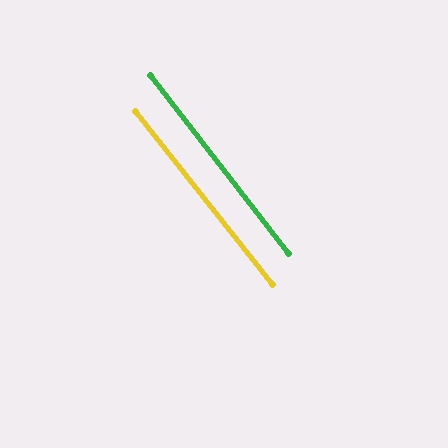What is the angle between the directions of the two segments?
Approximately 1 degree.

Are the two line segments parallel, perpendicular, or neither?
Parallel — their directions differ by only 0.7°.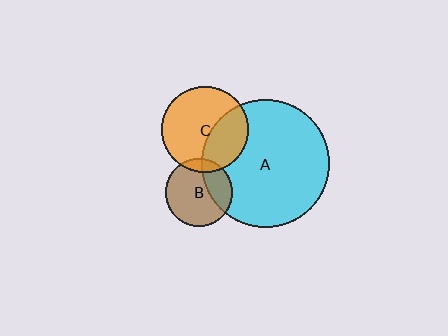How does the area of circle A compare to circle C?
Approximately 2.2 times.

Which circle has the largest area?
Circle A (cyan).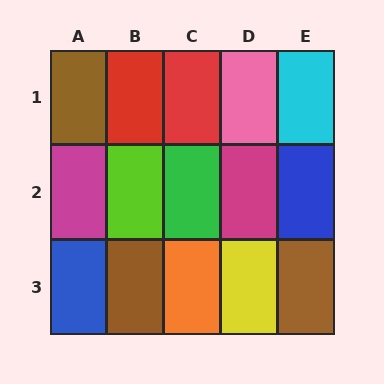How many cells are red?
2 cells are red.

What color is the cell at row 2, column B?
Lime.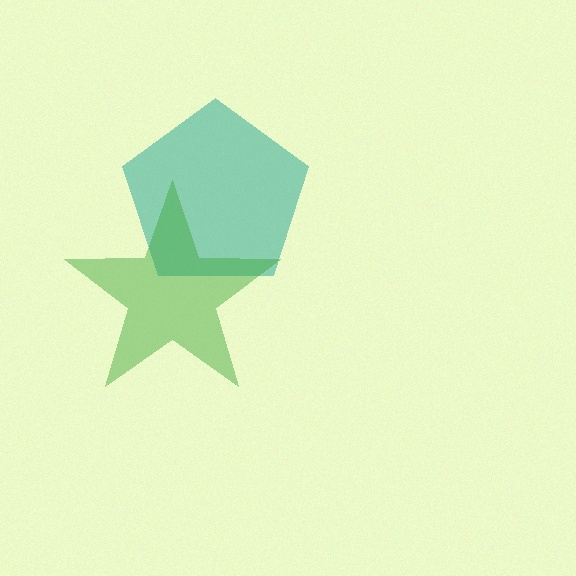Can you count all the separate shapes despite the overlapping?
Yes, there are 2 separate shapes.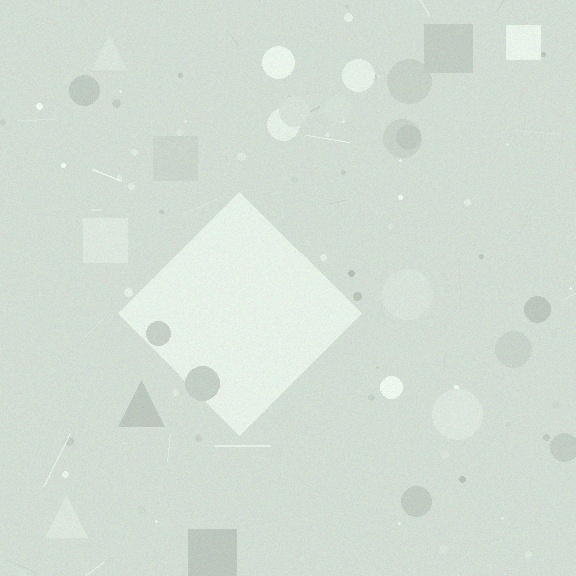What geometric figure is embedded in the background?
A diamond is embedded in the background.